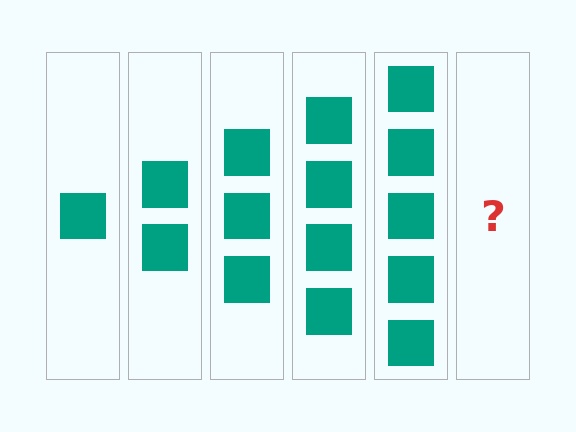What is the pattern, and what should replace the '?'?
The pattern is that each step adds one more square. The '?' should be 6 squares.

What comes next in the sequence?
The next element should be 6 squares.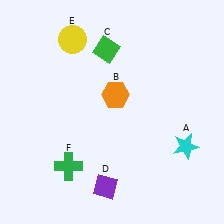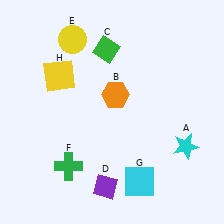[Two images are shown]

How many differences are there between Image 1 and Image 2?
There are 2 differences between the two images.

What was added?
A cyan square (G), a yellow square (H) were added in Image 2.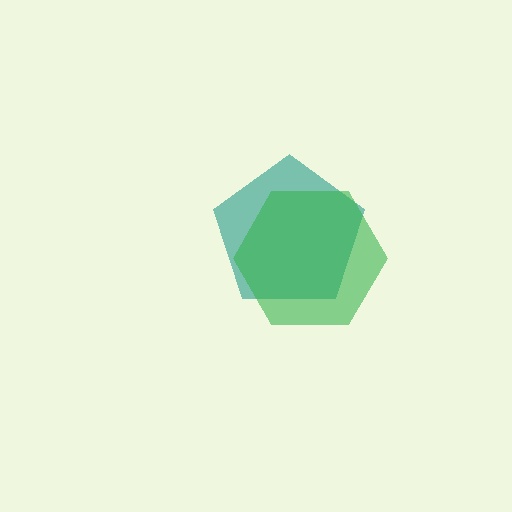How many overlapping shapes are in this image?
There are 2 overlapping shapes in the image.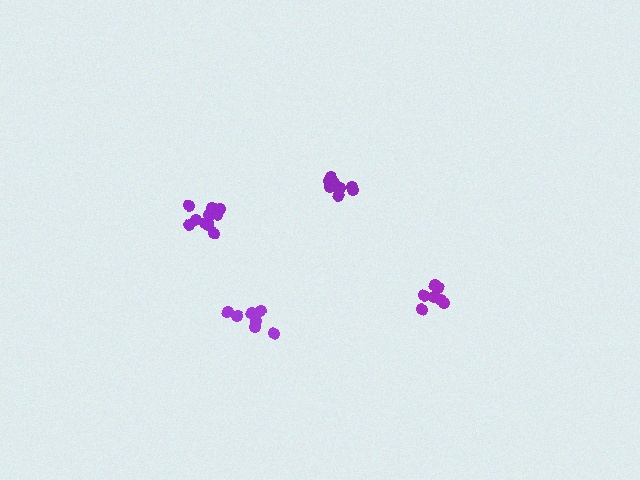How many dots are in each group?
Group 1: 7 dots, Group 2: 11 dots, Group 3: 8 dots, Group 4: 7 dots (33 total).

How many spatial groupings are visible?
There are 4 spatial groupings.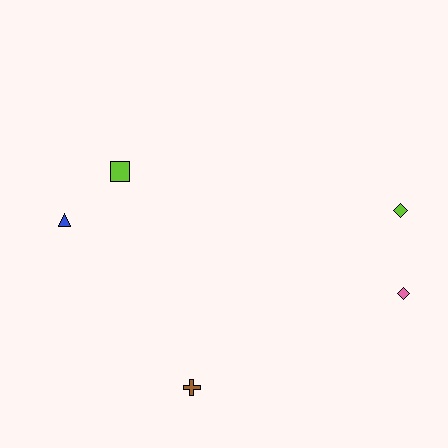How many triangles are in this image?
There is 1 triangle.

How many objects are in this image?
There are 5 objects.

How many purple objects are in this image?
There are no purple objects.